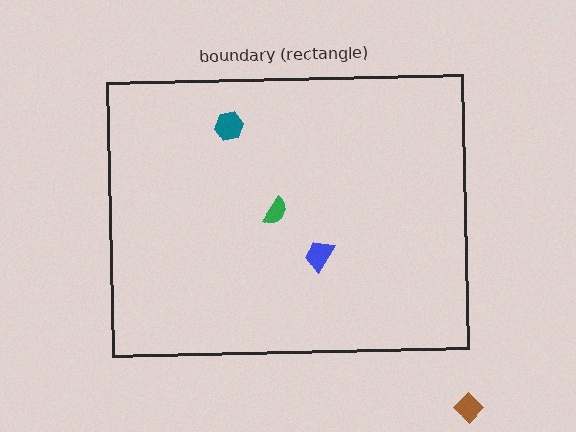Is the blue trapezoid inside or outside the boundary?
Inside.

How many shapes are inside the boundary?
3 inside, 1 outside.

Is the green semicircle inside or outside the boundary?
Inside.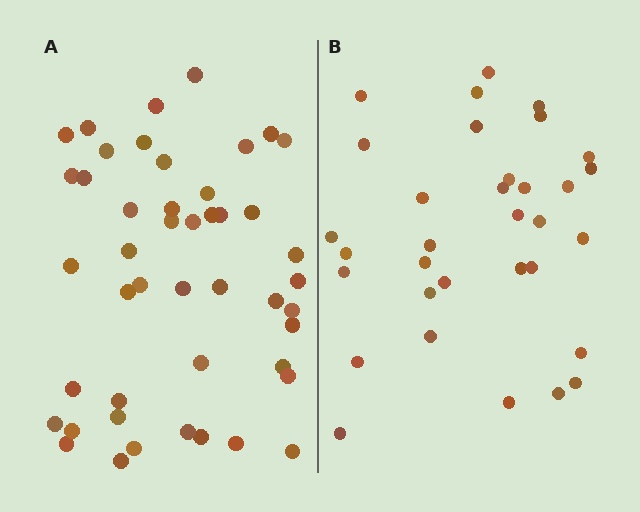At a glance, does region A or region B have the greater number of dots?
Region A (the left region) has more dots.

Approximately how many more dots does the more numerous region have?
Region A has approximately 15 more dots than region B.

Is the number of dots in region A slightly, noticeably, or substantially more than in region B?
Region A has noticeably more, but not dramatically so. The ratio is roughly 1.4 to 1.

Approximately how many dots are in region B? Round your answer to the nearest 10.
About 30 dots. (The exact count is 33, which rounds to 30.)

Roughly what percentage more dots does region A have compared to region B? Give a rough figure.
About 40% more.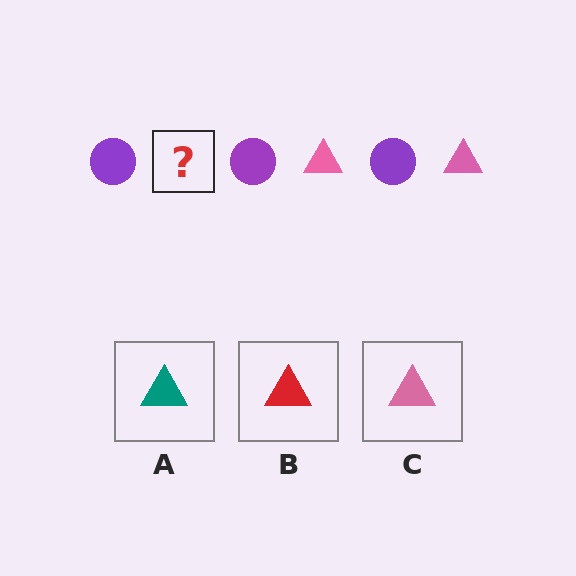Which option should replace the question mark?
Option C.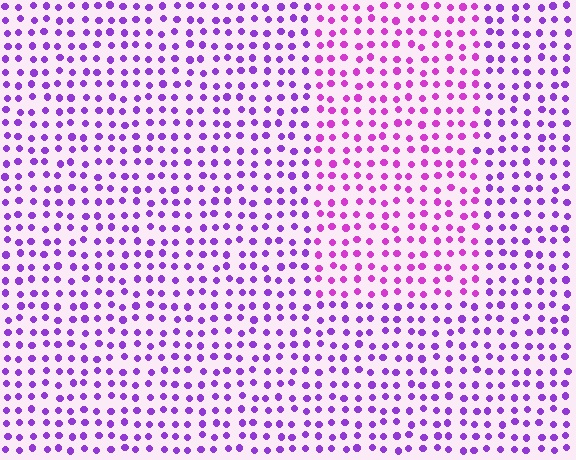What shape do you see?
I see a rectangle.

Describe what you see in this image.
The image is filled with small purple elements in a uniform arrangement. A rectangle-shaped region is visible where the elements are tinted to a slightly different hue, forming a subtle color boundary.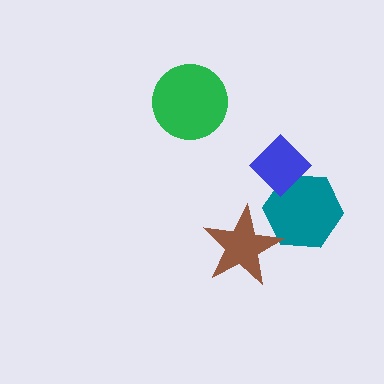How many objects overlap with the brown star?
1 object overlaps with the brown star.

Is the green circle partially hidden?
No, no other shape covers it.